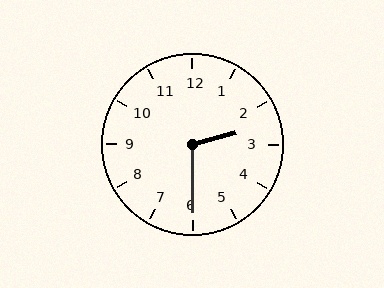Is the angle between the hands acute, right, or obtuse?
It is obtuse.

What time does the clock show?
2:30.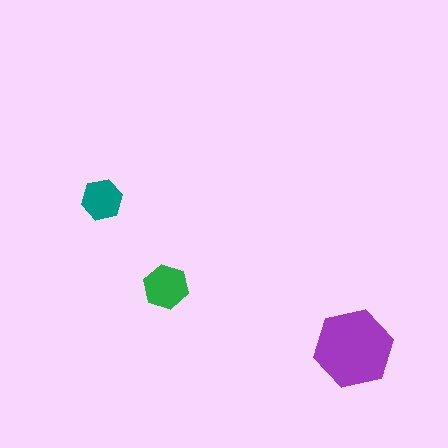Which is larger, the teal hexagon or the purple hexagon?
The purple one.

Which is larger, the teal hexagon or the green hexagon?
The green one.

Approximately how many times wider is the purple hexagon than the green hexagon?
About 2 times wider.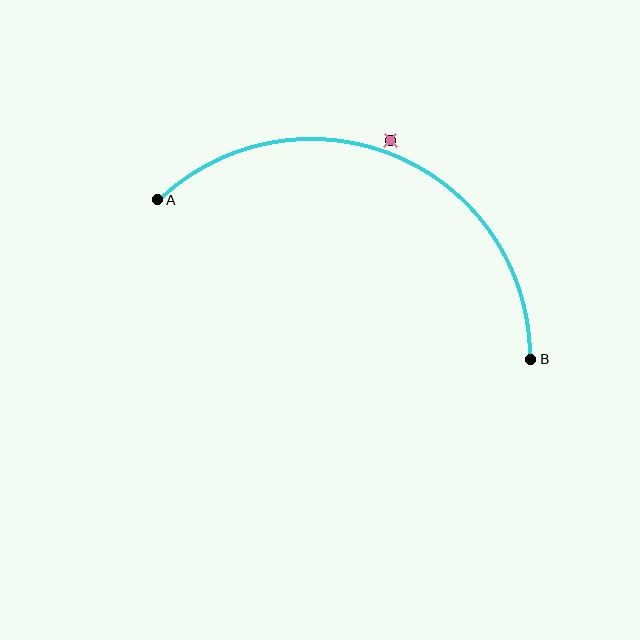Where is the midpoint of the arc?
The arc midpoint is the point on the curve farthest from the straight line joining A and B. It sits above that line.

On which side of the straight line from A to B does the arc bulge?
The arc bulges above the straight line connecting A and B.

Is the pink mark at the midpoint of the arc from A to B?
No — the pink mark does not lie on the arc at all. It sits slightly outside the curve.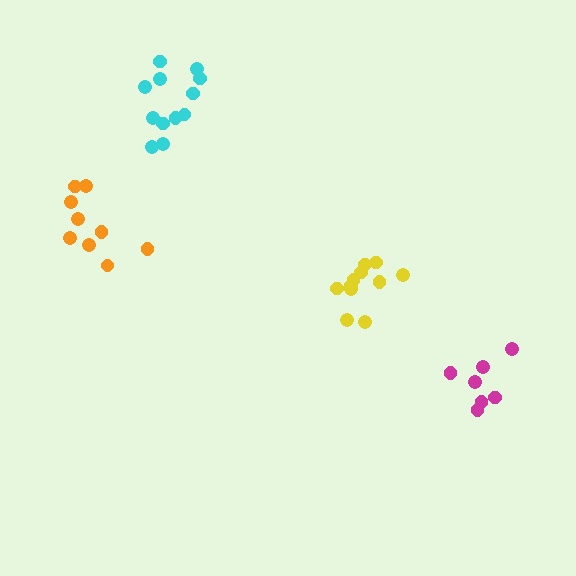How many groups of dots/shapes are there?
There are 4 groups.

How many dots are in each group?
Group 1: 12 dots, Group 2: 7 dots, Group 3: 11 dots, Group 4: 9 dots (39 total).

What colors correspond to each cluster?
The clusters are colored: cyan, magenta, yellow, orange.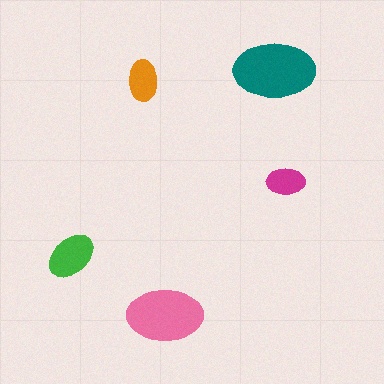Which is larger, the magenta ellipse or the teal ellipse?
The teal one.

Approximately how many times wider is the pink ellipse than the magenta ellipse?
About 2 times wider.